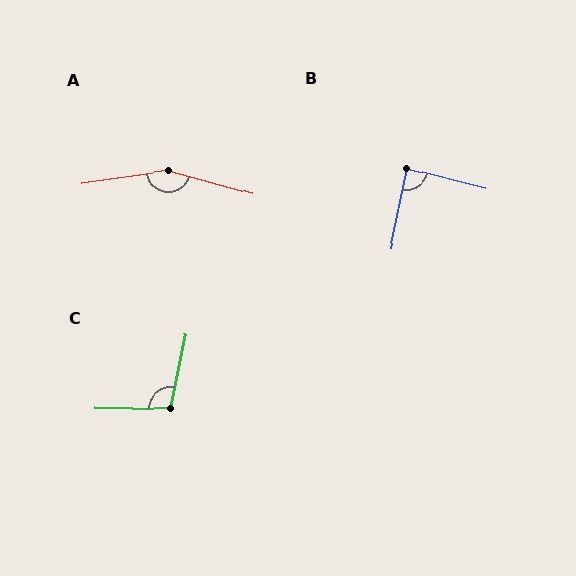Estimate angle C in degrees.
Approximately 101 degrees.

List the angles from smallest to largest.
B (87°), C (101°), A (157°).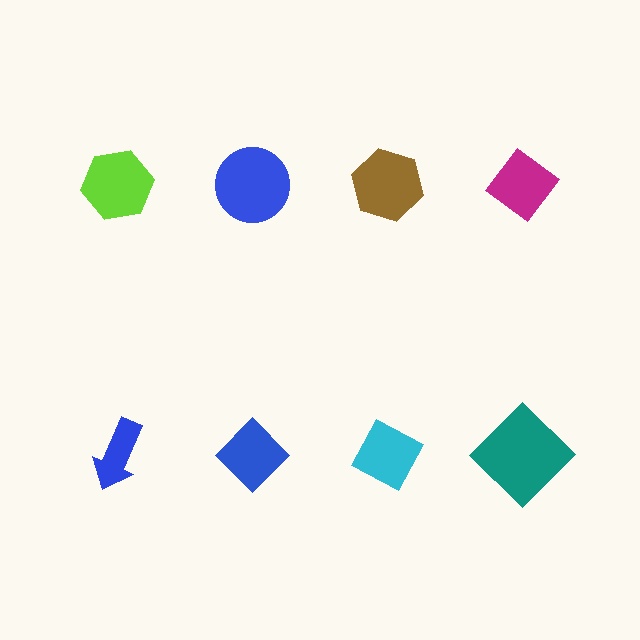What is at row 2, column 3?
A cyan diamond.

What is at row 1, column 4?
A magenta diamond.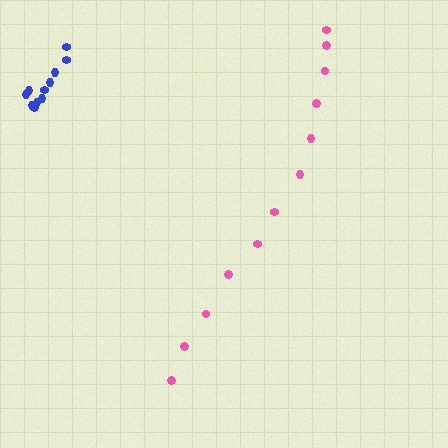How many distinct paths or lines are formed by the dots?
There are 2 distinct paths.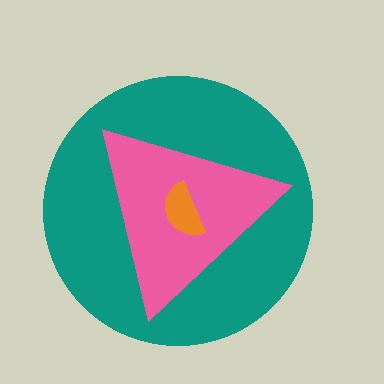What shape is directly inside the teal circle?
The pink triangle.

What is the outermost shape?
The teal circle.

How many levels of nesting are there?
3.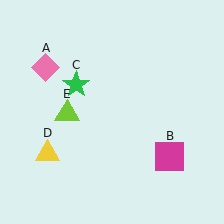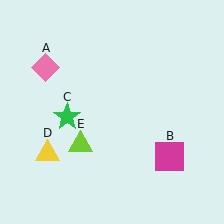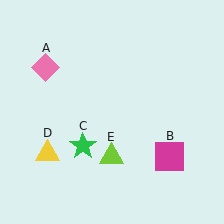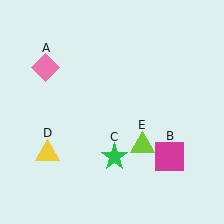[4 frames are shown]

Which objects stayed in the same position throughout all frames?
Pink diamond (object A) and magenta square (object B) and yellow triangle (object D) remained stationary.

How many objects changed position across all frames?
2 objects changed position: green star (object C), lime triangle (object E).